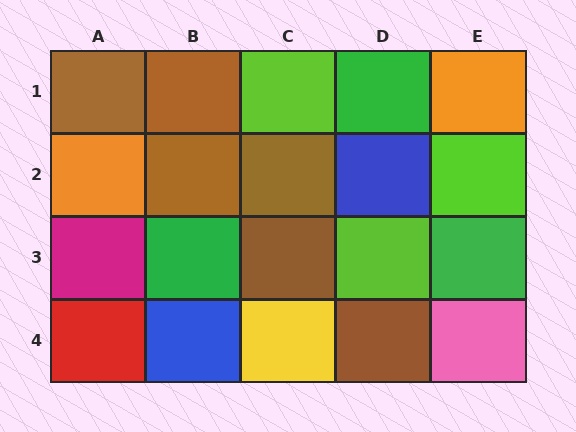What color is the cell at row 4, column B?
Blue.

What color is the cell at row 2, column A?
Orange.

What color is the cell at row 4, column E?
Pink.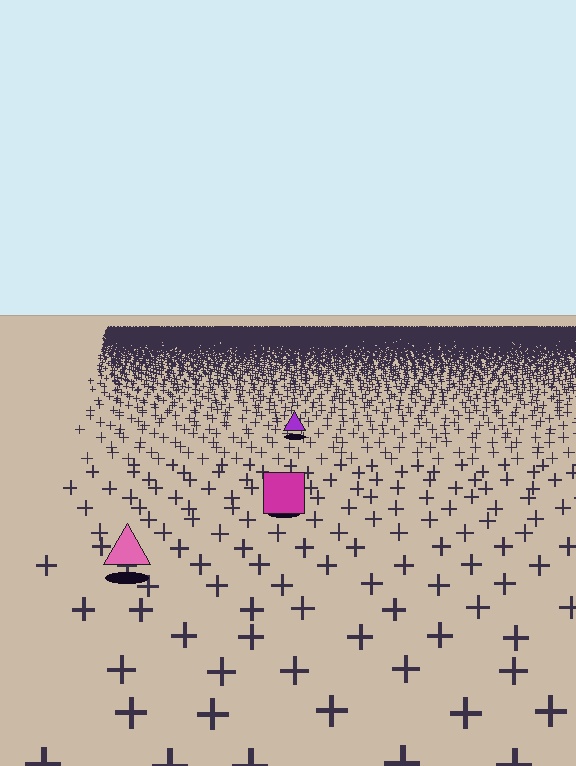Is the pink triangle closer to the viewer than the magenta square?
Yes. The pink triangle is closer — you can tell from the texture gradient: the ground texture is coarser near it.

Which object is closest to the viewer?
The pink triangle is closest. The texture marks near it are larger and more spread out.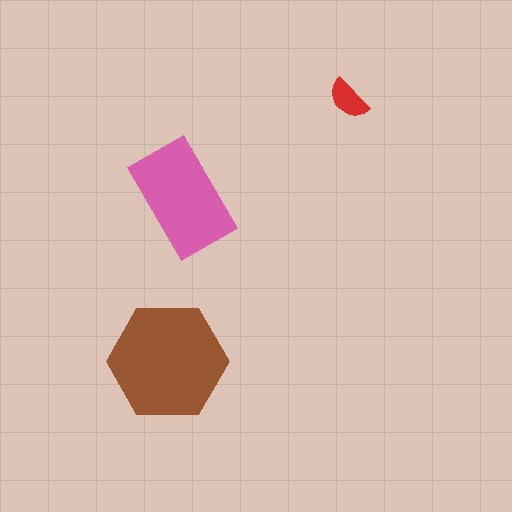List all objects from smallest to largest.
The red semicircle, the pink rectangle, the brown hexagon.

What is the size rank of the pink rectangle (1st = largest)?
2nd.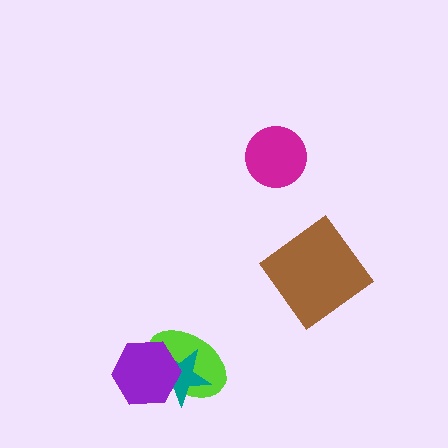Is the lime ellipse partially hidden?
Yes, it is partially covered by another shape.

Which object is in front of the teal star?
The purple hexagon is in front of the teal star.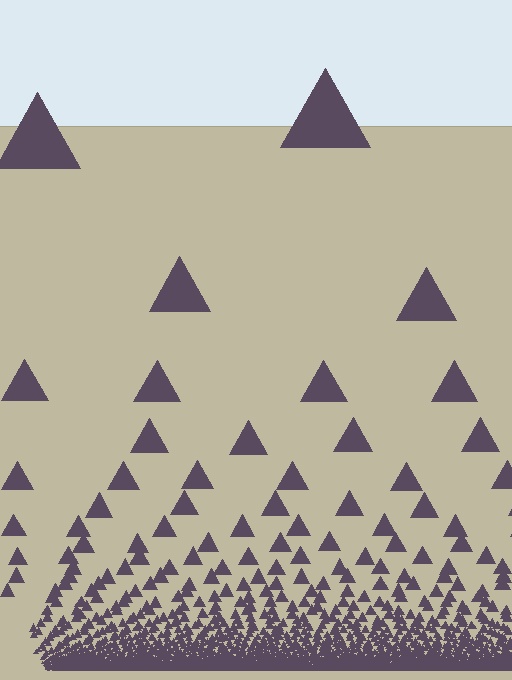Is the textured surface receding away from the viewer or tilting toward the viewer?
The surface appears to tilt toward the viewer. Texture elements get larger and sparser toward the top.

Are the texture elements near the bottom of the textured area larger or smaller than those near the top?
Smaller. The gradient is inverted — elements near the bottom are smaller and denser.